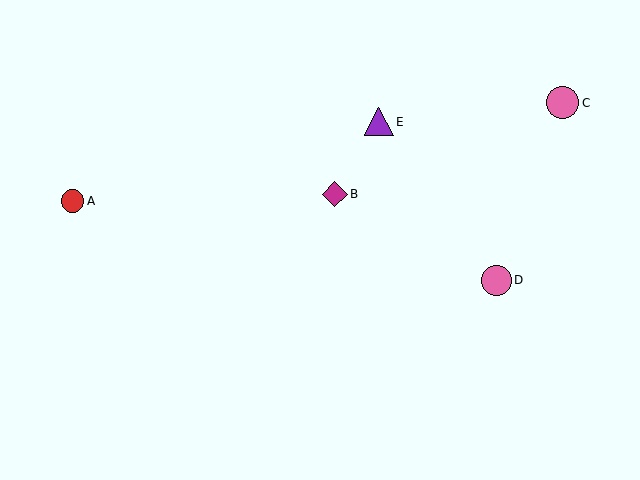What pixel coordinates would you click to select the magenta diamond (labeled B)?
Click at (335, 194) to select the magenta diamond B.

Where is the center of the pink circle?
The center of the pink circle is at (562, 103).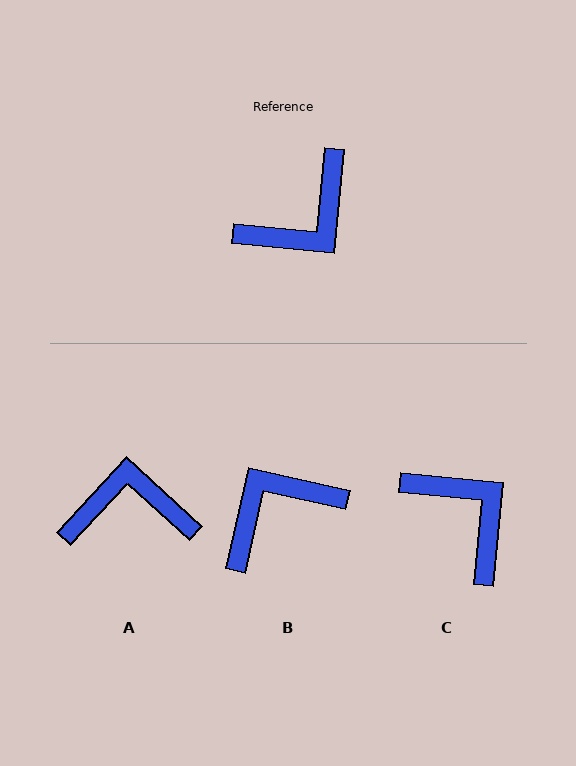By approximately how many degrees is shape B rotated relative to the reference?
Approximately 173 degrees counter-clockwise.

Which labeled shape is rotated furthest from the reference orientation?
B, about 173 degrees away.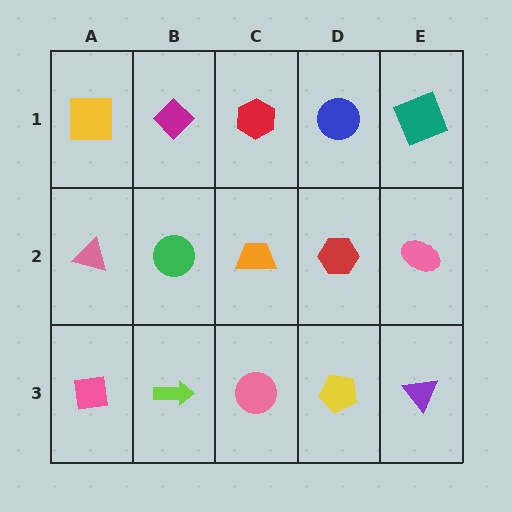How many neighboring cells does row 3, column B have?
3.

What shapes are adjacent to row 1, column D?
A red hexagon (row 2, column D), a red hexagon (row 1, column C), a teal square (row 1, column E).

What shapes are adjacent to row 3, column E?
A pink ellipse (row 2, column E), a yellow pentagon (row 3, column D).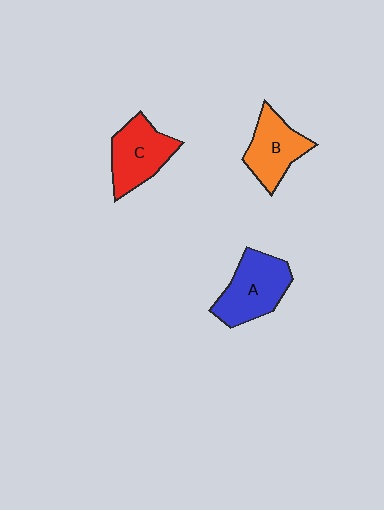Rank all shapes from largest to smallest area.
From largest to smallest: A (blue), C (red), B (orange).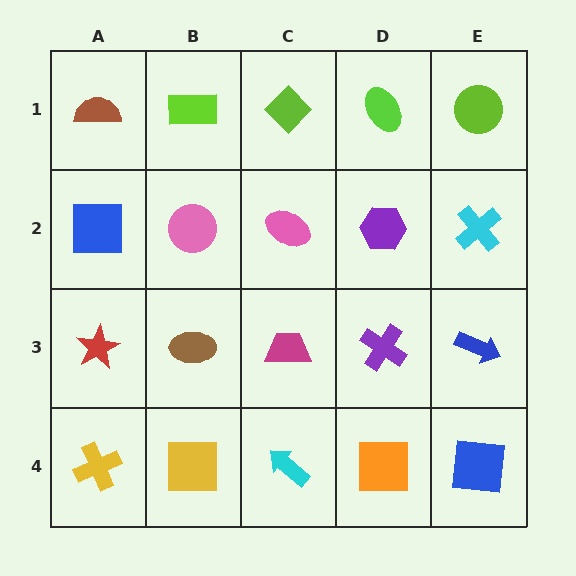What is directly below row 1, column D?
A purple hexagon.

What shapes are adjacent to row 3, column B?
A pink circle (row 2, column B), a yellow square (row 4, column B), a red star (row 3, column A), a magenta trapezoid (row 3, column C).